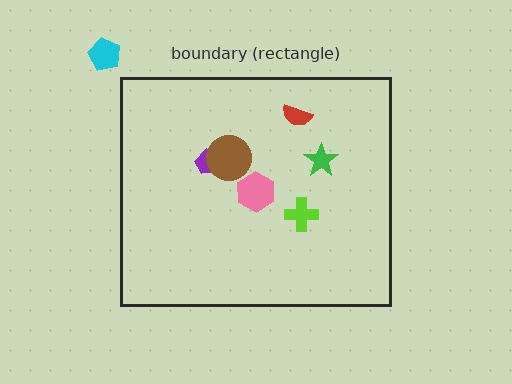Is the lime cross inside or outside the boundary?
Inside.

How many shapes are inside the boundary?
6 inside, 1 outside.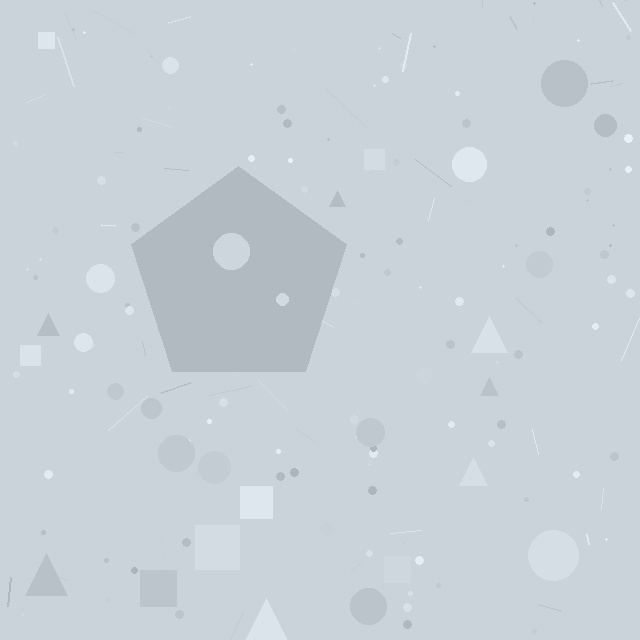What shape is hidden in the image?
A pentagon is hidden in the image.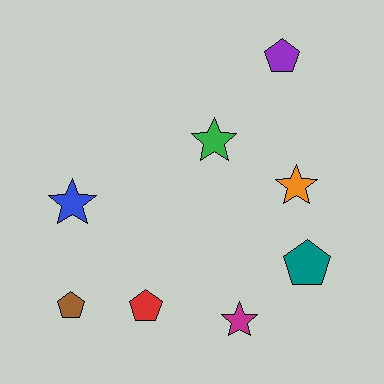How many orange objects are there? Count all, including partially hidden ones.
There is 1 orange object.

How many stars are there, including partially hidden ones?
There are 4 stars.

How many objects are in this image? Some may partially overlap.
There are 8 objects.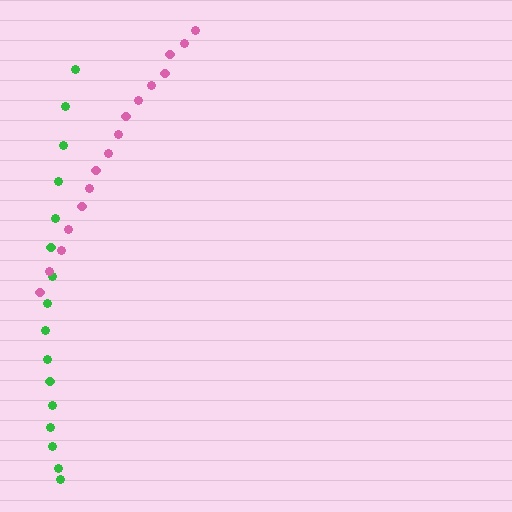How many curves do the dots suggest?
There are 2 distinct paths.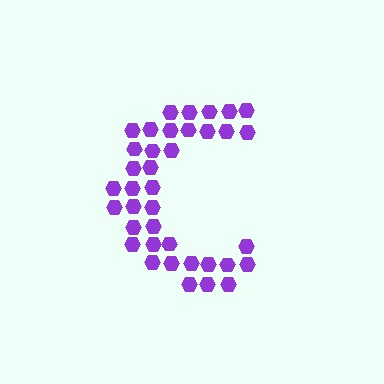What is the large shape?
The large shape is the letter C.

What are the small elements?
The small elements are hexagons.